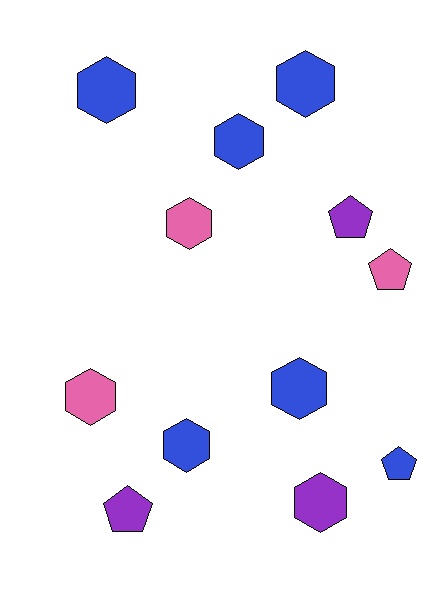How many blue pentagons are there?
There is 1 blue pentagon.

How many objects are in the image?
There are 12 objects.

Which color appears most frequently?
Blue, with 6 objects.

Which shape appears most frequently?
Hexagon, with 8 objects.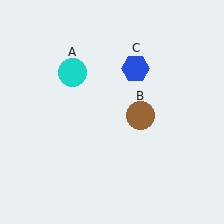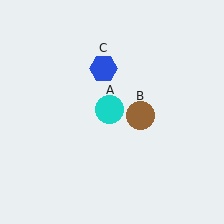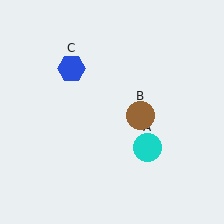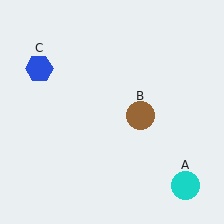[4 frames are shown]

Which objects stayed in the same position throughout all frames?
Brown circle (object B) remained stationary.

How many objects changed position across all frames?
2 objects changed position: cyan circle (object A), blue hexagon (object C).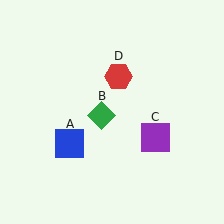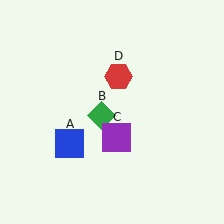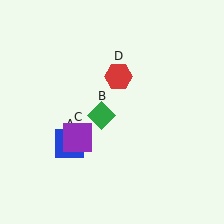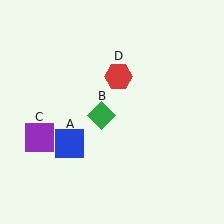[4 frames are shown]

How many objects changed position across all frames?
1 object changed position: purple square (object C).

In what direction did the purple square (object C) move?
The purple square (object C) moved left.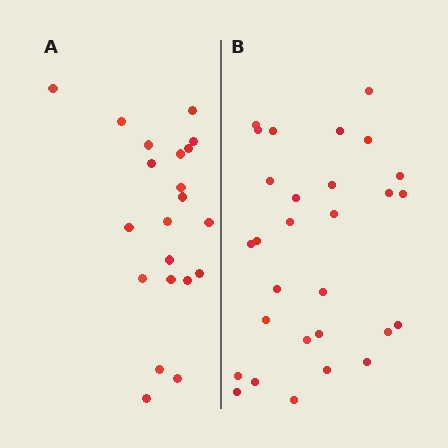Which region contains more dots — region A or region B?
Region B (the right region) has more dots.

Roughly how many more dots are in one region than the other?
Region B has roughly 8 or so more dots than region A.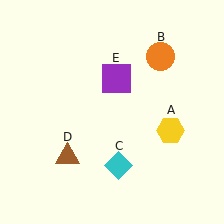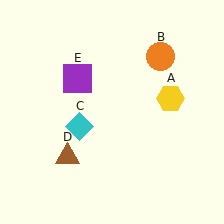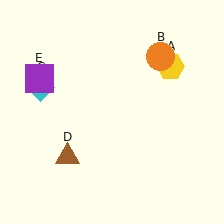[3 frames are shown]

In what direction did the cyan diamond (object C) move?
The cyan diamond (object C) moved up and to the left.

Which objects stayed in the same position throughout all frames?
Orange circle (object B) and brown triangle (object D) remained stationary.